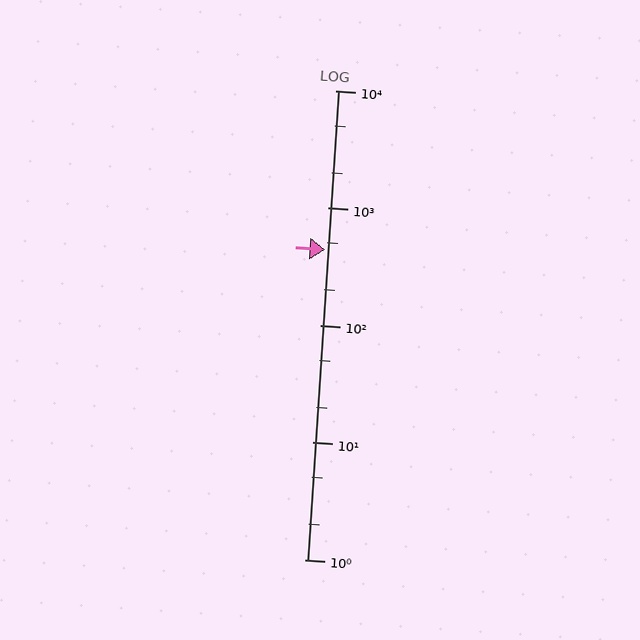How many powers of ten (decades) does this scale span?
The scale spans 4 decades, from 1 to 10000.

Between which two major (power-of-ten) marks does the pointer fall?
The pointer is between 100 and 1000.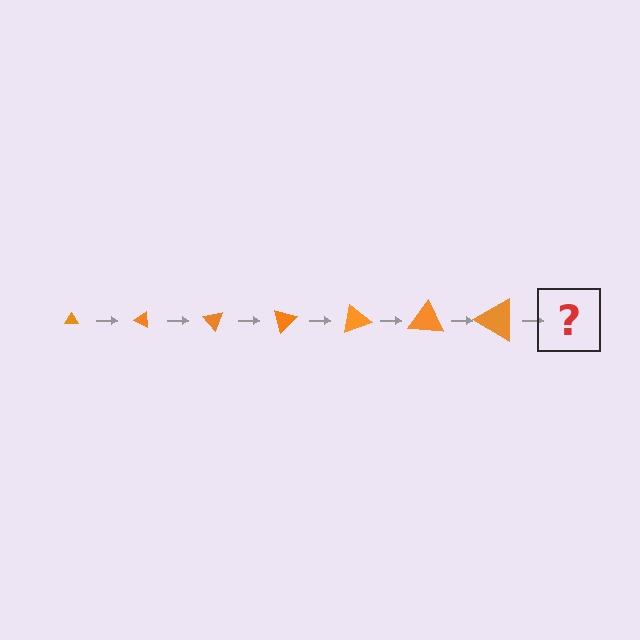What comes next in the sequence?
The next element should be a triangle, larger than the previous one and rotated 175 degrees from the start.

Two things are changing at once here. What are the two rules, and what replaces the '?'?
The two rules are that the triangle grows larger each step and it rotates 25 degrees each step. The '?' should be a triangle, larger than the previous one and rotated 175 degrees from the start.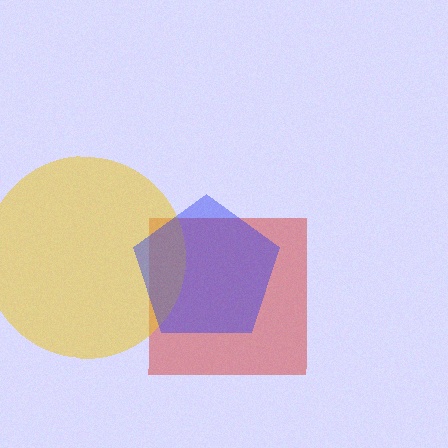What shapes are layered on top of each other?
The layered shapes are: a red square, a yellow circle, a blue pentagon.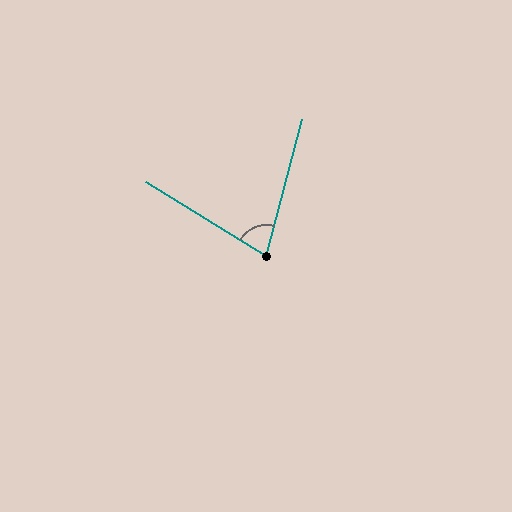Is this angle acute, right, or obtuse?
It is acute.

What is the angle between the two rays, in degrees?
Approximately 73 degrees.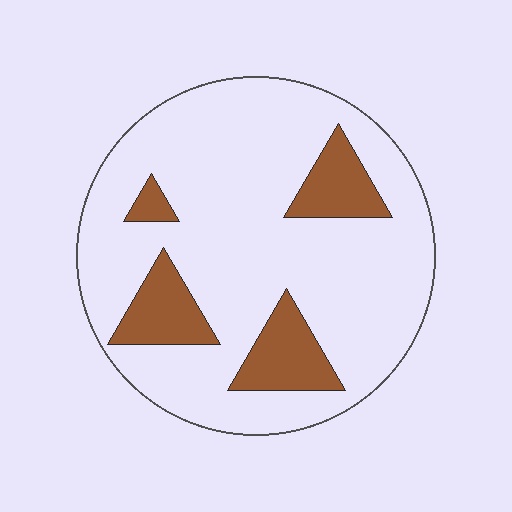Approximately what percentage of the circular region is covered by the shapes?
Approximately 20%.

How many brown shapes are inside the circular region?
4.